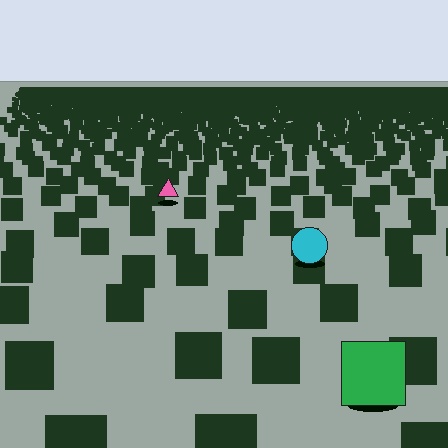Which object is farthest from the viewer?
The pink triangle is farthest from the viewer. It appears smaller and the ground texture around it is denser.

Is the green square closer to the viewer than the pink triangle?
Yes. The green square is closer — you can tell from the texture gradient: the ground texture is coarser near it.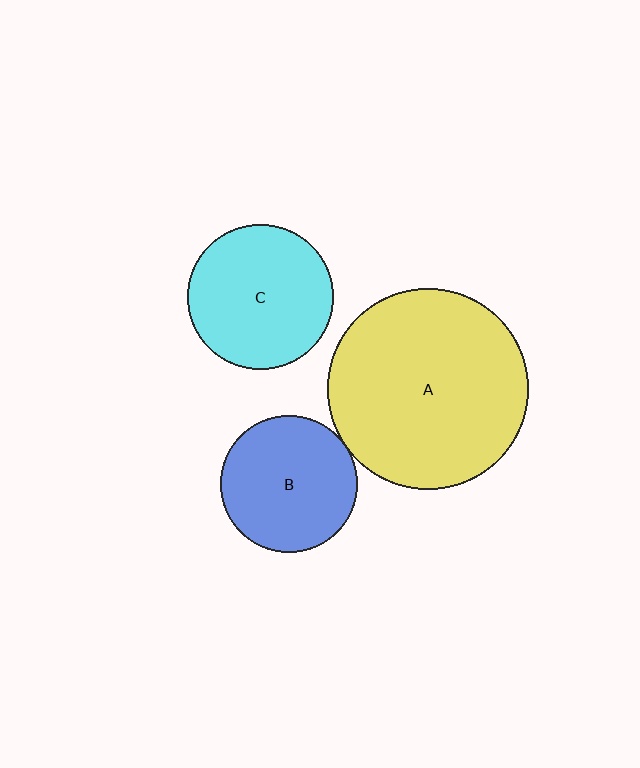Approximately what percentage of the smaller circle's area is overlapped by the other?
Approximately 5%.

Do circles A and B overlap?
Yes.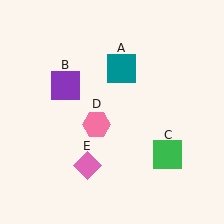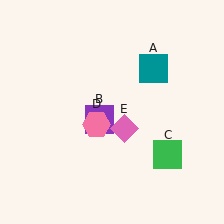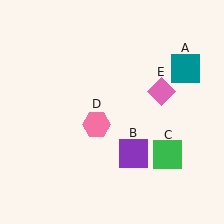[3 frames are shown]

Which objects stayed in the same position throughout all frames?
Green square (object C) and pink hexagon (object D) remained stationary.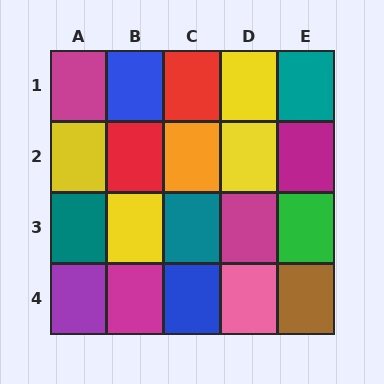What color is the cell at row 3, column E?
Green.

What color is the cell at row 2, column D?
Yellow.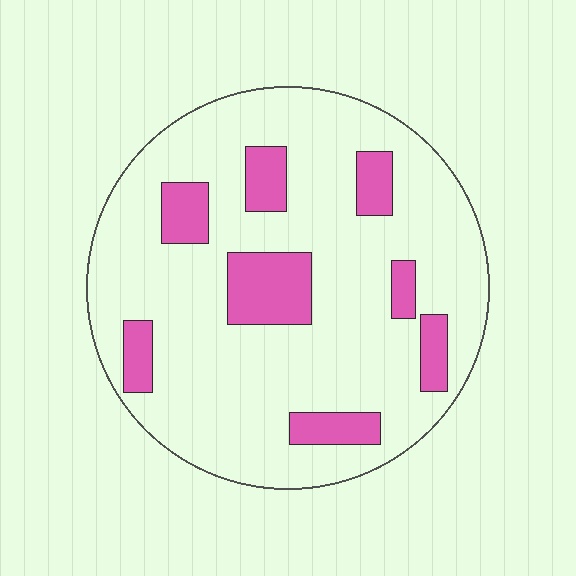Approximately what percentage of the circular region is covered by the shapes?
Approximately 20%.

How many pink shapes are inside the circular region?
8.